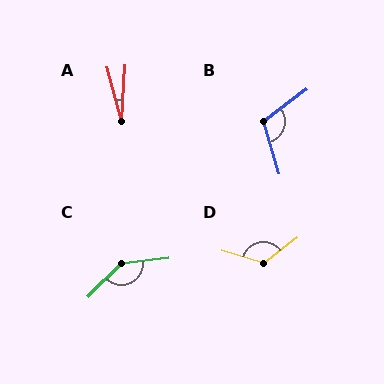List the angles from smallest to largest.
A (18°), B (110°), D (126°), C (142°).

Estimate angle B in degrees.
Approximately 110 degrees.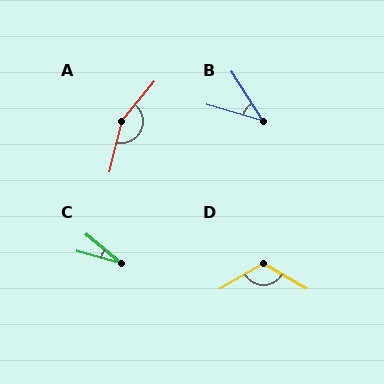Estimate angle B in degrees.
Approximately 41 degrees.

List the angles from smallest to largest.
C (24°), B (41°), D (120°), A (155°).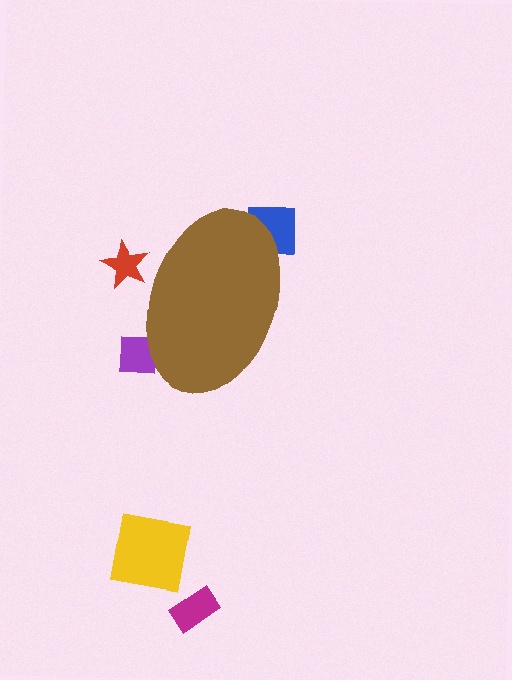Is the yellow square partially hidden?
No, the yellow square is fully visible.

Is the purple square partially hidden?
Yes, the purple square is partially hidden behind the brown ellipse.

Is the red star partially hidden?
Yes, the red star is partially hidden behind the brown ellipse.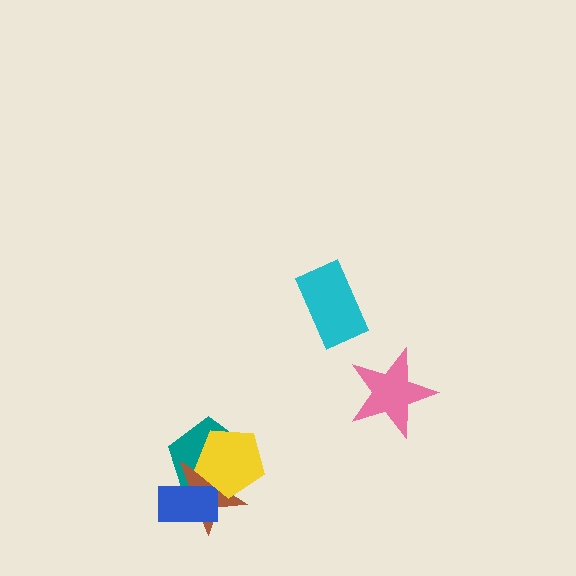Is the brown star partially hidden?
Yes, it is partially covered by another shape.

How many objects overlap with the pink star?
0 objects overlap with the pink star.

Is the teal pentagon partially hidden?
Yes, it is partially covered by another shape.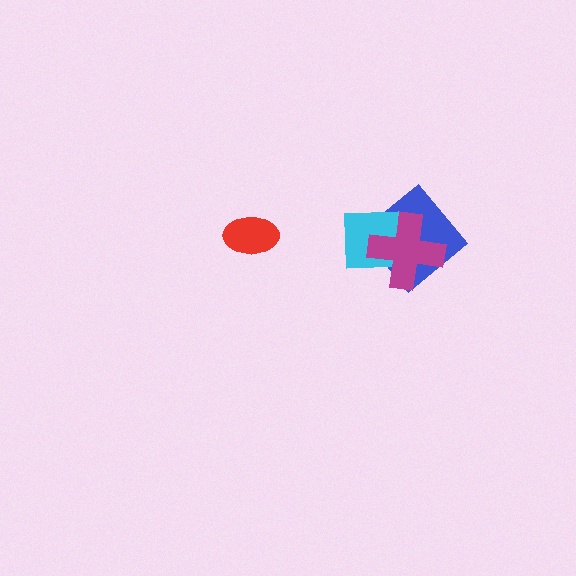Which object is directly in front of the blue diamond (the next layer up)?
The cyan square is directly in front of the blue diamond.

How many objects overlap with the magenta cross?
2 objects overlap with the magenta cross.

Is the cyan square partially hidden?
Yes, it is partially covered by another shape.